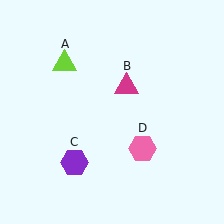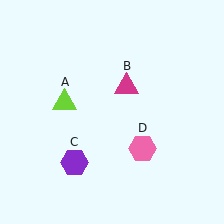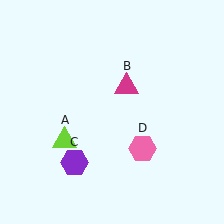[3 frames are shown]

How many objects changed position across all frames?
1 object changed position: lime triangle (object A).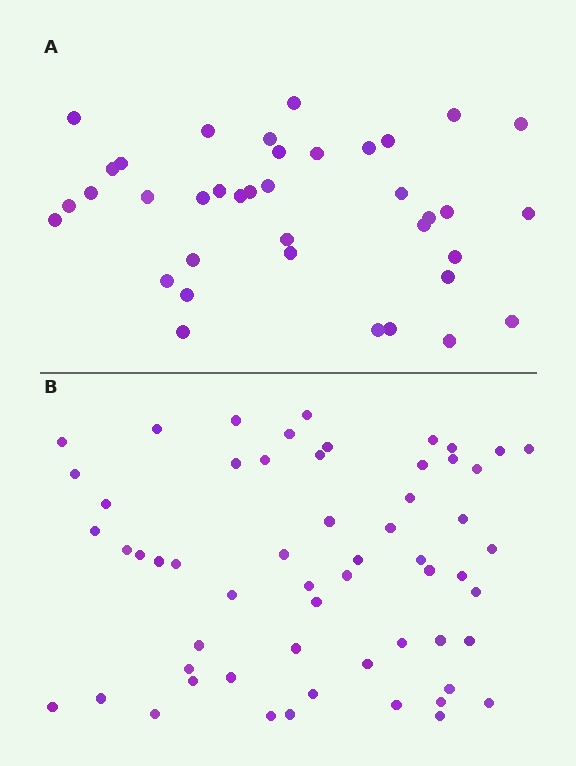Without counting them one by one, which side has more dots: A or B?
Region B (the bottom region) has more dots.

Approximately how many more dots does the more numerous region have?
Region B has approximately 20 more dots than region A.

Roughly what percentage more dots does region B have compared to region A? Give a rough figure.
About 55% more.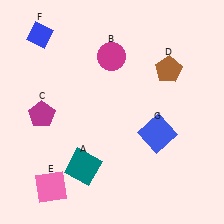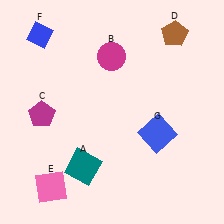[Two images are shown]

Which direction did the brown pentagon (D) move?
The brown pentagon (D) moved up.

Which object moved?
The brown pentagon (D) moved up.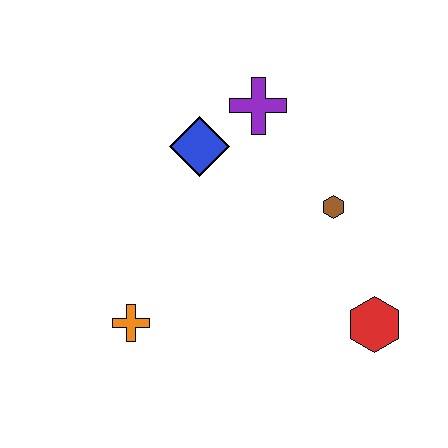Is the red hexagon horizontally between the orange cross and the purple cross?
No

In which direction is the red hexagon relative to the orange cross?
The red hexagon is to the right of the orange cross.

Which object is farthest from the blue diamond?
The red hexagon is farthest from the blue diamond.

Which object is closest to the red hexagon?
The brown hexagon is closest to the red hexagon.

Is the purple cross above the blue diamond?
Yes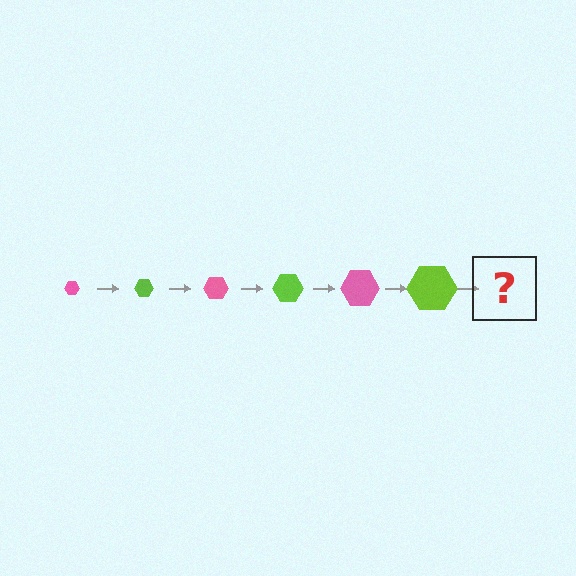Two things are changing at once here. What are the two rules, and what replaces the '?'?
The two rules are that the hexagon grows larger each step and the color cycles through pink and lime. The '?' should be a pink hexagon, larger than the previous one.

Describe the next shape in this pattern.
It should be a pink hexagon, larger than the previous one.